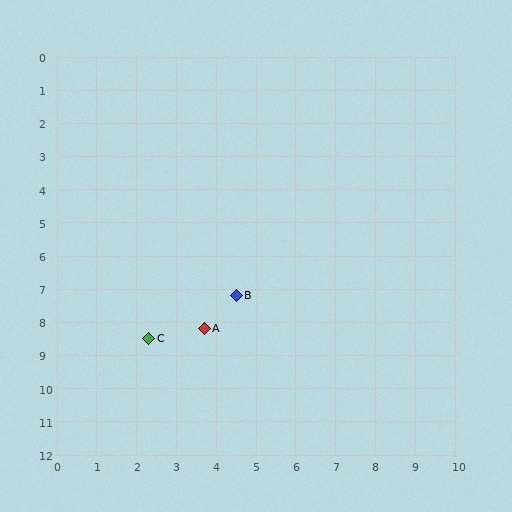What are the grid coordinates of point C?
Point C is at approximately (2.3, 8.5).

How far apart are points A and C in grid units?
Points A and C are about 1.4 grid units apart.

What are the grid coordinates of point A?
Point A is at approximately (3.7, 8.2).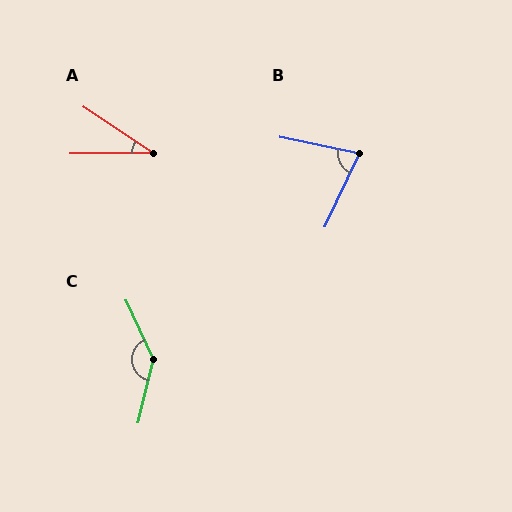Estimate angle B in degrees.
Approximately 76 degrees.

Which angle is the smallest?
A, at approximately 34 degrees.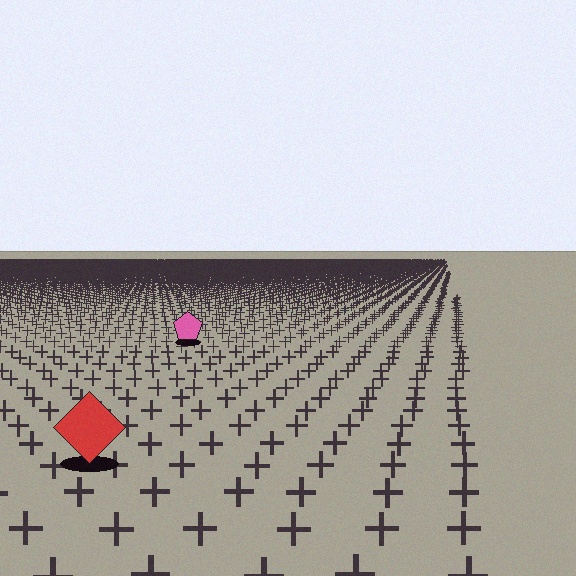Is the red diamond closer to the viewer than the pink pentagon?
Yes. The red diamond is closer — you can tell from the texture gradient: the ground texture is coarser near it.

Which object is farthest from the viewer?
The pink pentagon is farthest from the viewer. It appears smaller and the ground texture around it is denser.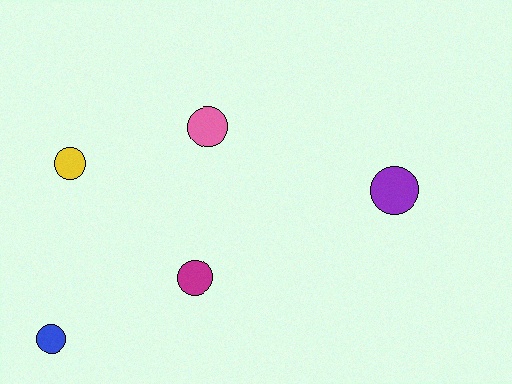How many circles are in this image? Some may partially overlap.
There are 5 circles.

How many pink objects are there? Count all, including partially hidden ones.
There is 1 pink object.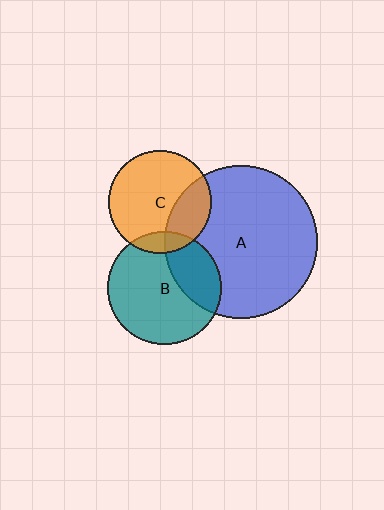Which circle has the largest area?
Circle A (blue).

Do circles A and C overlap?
Yes.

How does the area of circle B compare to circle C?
Approximately 1.2 times.